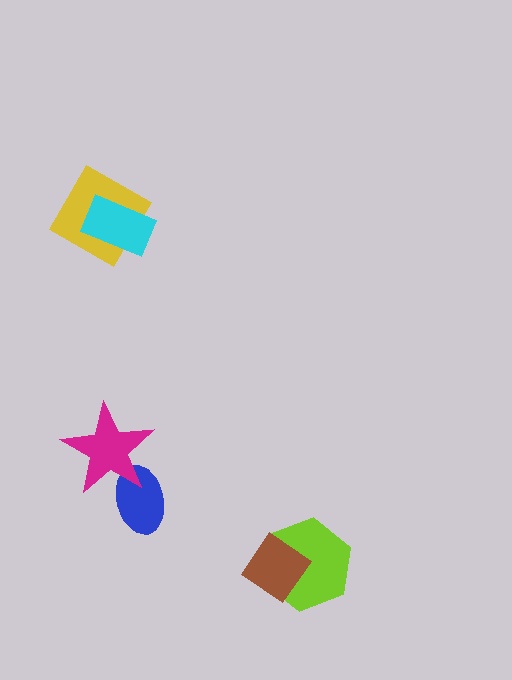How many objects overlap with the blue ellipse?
1 object overlaps with the blue ellipse.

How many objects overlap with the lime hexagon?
1 object overlaps with the lime hexagon.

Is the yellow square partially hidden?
Yes, it is partially covered by another shape.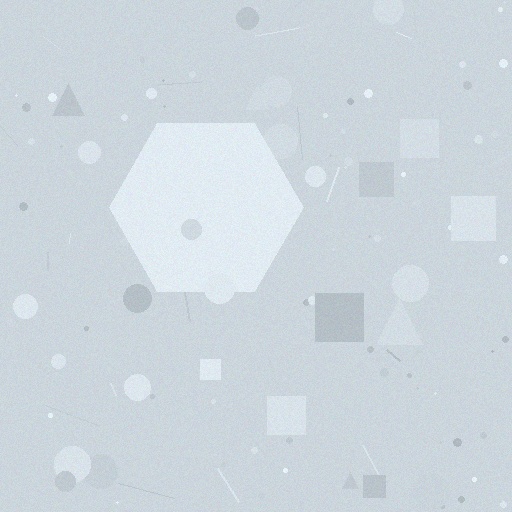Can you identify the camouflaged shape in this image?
The camouflaged shape is a hexagon.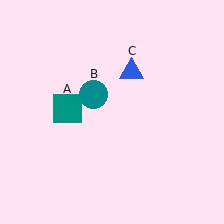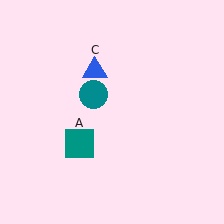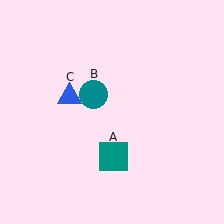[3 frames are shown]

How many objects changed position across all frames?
2 objects changed position: teal square (object A), blue triangle (object C).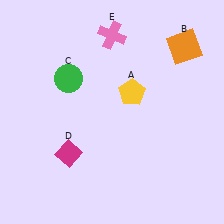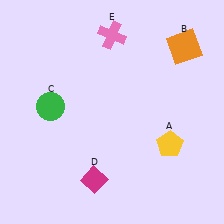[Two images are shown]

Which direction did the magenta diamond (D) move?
The magenta diamond (D) moved down.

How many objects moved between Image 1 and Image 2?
3 objects moved between the two images.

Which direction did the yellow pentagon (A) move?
The yellow pentagon (A) moved down.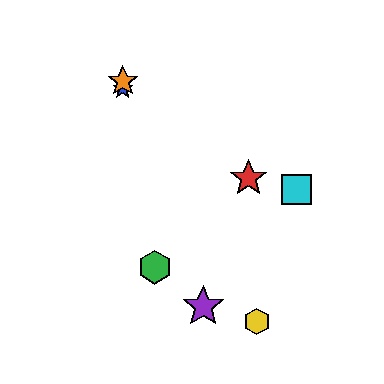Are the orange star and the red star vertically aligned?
No, the orange star is at x≈123 and the red star is at x≈249.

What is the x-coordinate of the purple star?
The purple star is at x≈203.